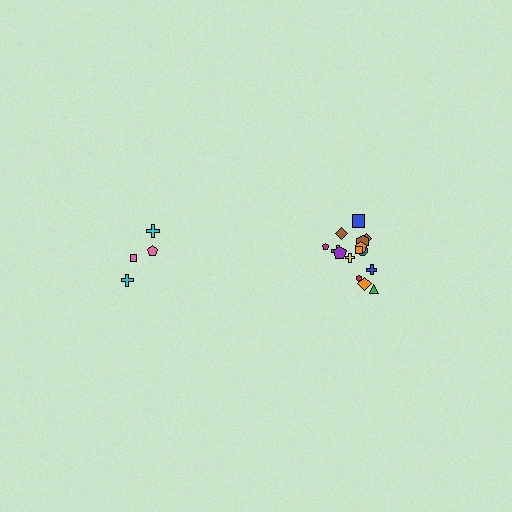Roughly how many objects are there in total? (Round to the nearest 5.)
Roughly 20 objects in total.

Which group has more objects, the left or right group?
The right group.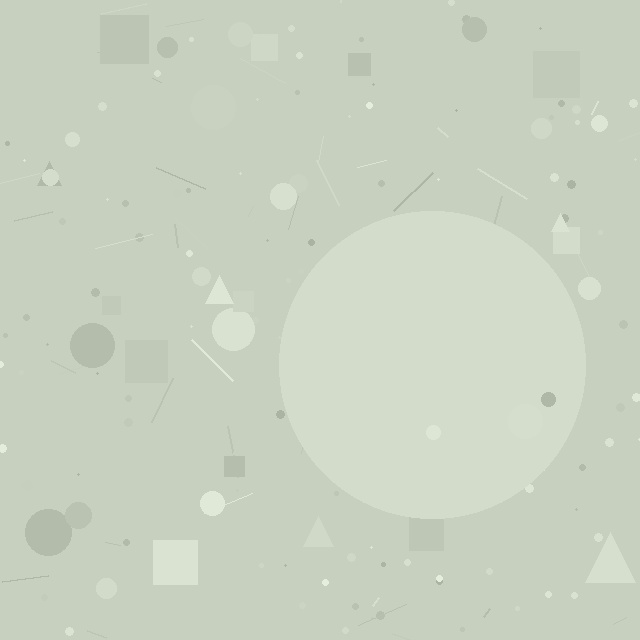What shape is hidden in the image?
A circle is hidden in the image.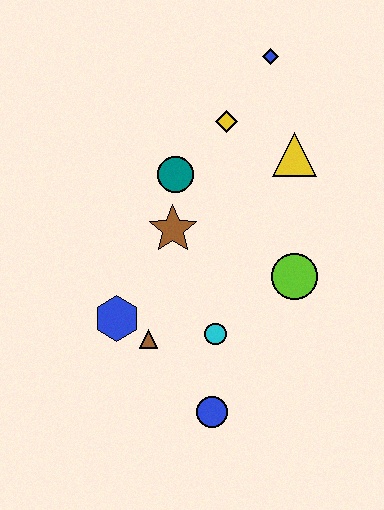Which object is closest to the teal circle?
The brown star is closest to the teal circle.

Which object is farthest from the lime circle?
The blue diamond is farthest from the lime circle.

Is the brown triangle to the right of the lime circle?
No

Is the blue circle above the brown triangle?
No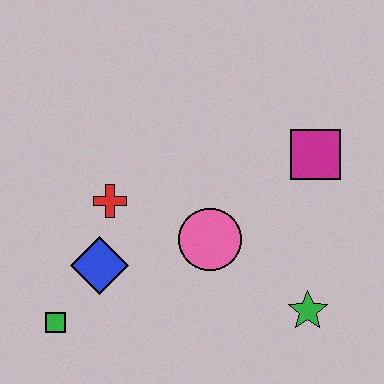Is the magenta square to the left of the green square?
No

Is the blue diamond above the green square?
Yes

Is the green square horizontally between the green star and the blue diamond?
No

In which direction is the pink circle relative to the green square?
The pink circle is to the right of the green square.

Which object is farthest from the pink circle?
The green square is farthest from the pink circle.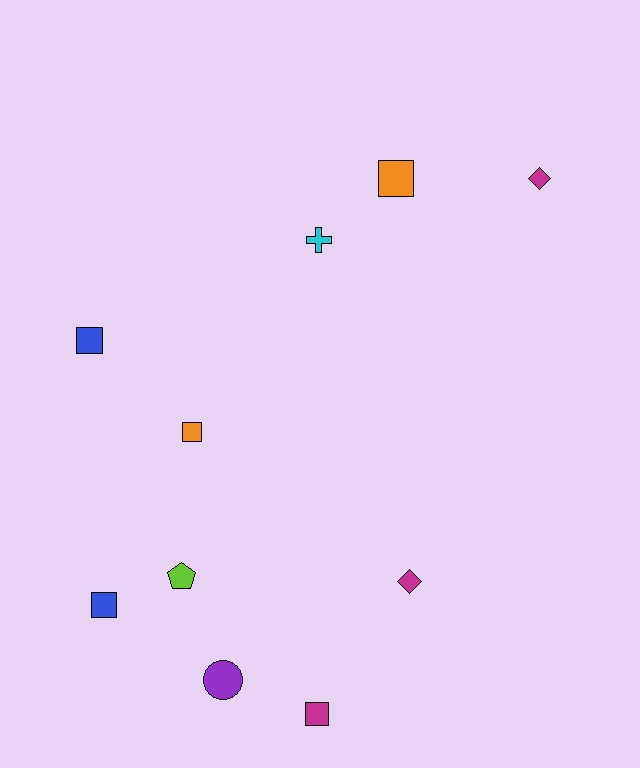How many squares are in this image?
There are 5 squares.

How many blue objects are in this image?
There are 2 blue objects.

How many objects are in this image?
There are 10 objects.